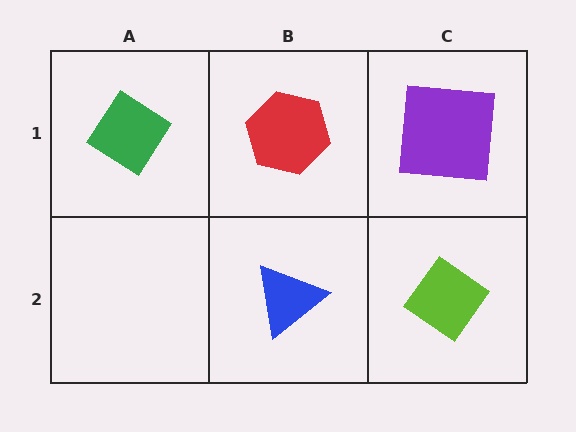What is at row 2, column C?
A lime diamond.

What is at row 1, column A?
A green diamond.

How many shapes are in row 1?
3 shapes.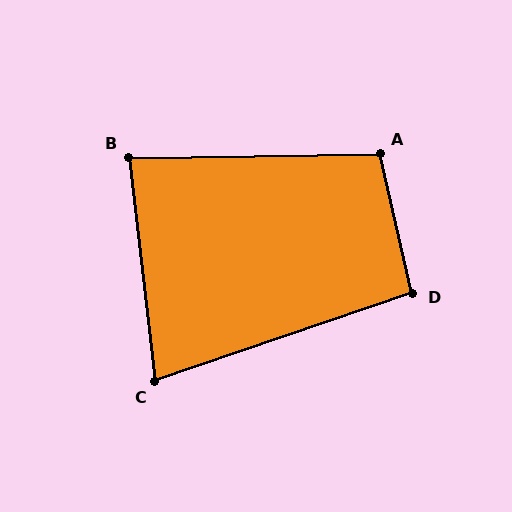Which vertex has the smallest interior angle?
C, at approximately 78 degrees.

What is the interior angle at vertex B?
Approximately 84 degrees (acute).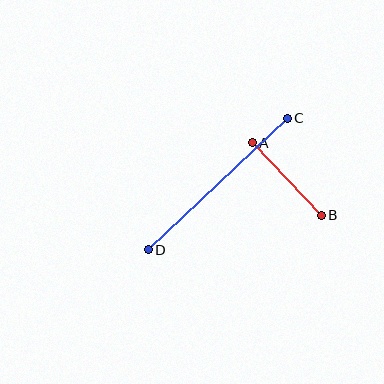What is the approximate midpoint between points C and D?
The midpoint is at approximately (218, 184) pixels.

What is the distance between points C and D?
The distance is approximately 192 pixels.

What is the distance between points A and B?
The distance is approximately 100 pixels.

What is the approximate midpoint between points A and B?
The midpoint is at approximately (287, 179) pixels.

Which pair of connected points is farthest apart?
Points C and D are farthest apart.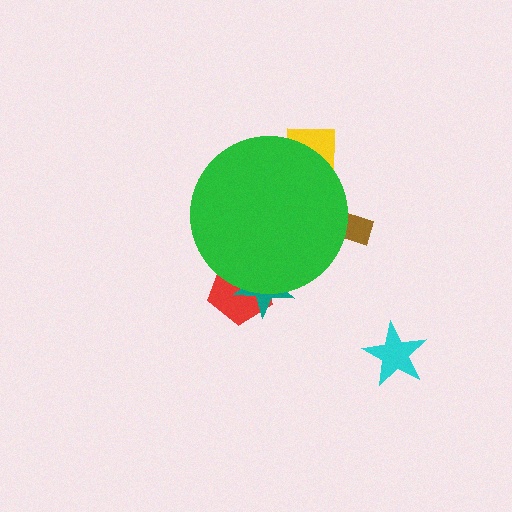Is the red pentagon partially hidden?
Yes, the red pentagon is partially hidden behind the green circle.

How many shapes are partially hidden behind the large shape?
4 shapes are partially hidden.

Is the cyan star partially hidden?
No, the cyan star is fully visible.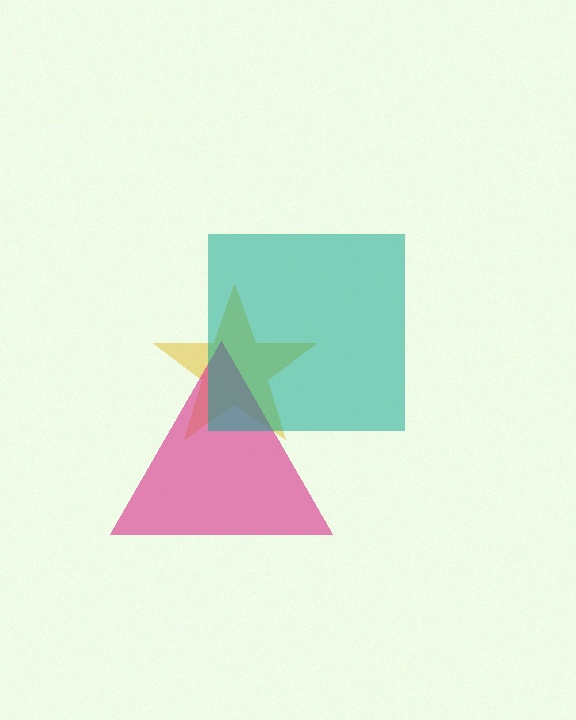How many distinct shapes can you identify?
There are 3 distinct shapes: a yellow star, a magenta triangle, a teal square.